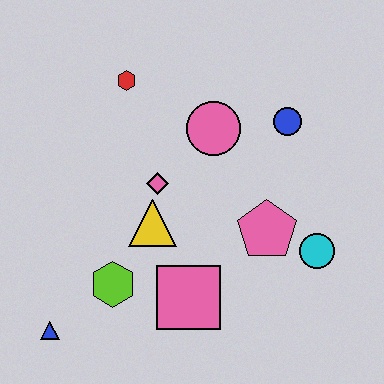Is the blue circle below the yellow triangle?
No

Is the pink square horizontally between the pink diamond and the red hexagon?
No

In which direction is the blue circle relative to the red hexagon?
The blue circle is to the right of the red hexagon.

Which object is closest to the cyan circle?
The pink pentagon is closest to the cyan circle.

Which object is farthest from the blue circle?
The blue triangle is farthest from the blue circle.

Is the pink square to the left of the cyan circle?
Yes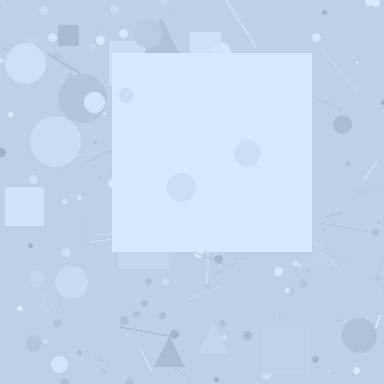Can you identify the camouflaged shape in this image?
The camouflaged shape is a square.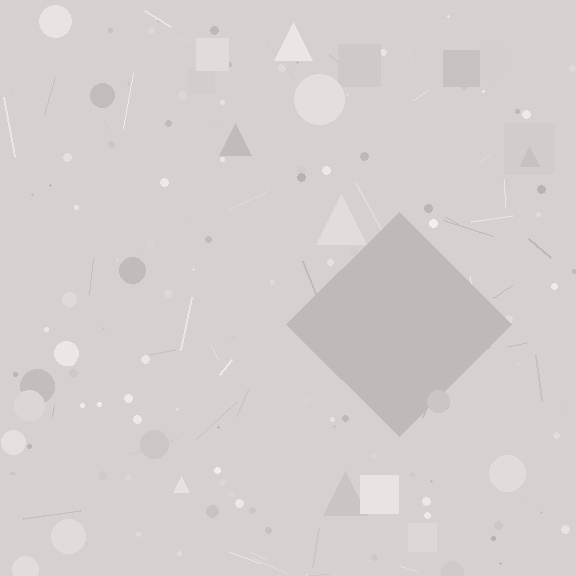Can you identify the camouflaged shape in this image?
The camouflaged shape is a diamond.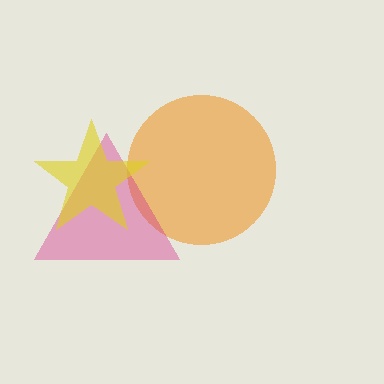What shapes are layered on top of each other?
The layered shapes are: an orange circle, a magenta triangle, a yellow star.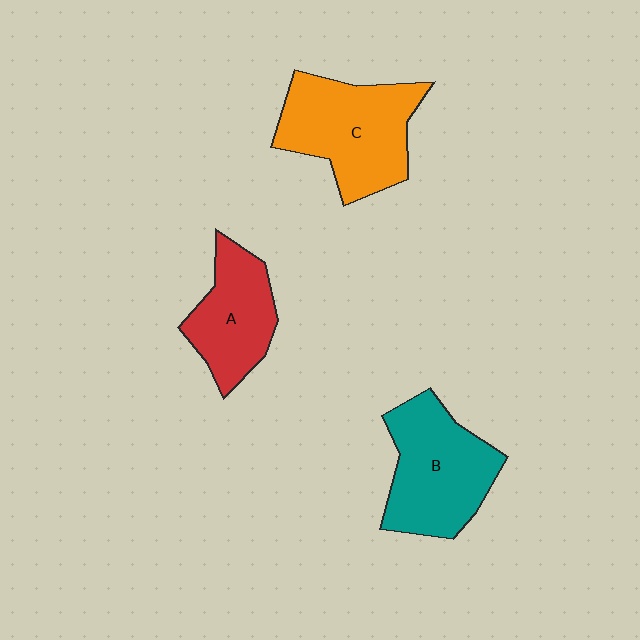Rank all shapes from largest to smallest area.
From largest to smallest: C (orange), B (teal), A (red).